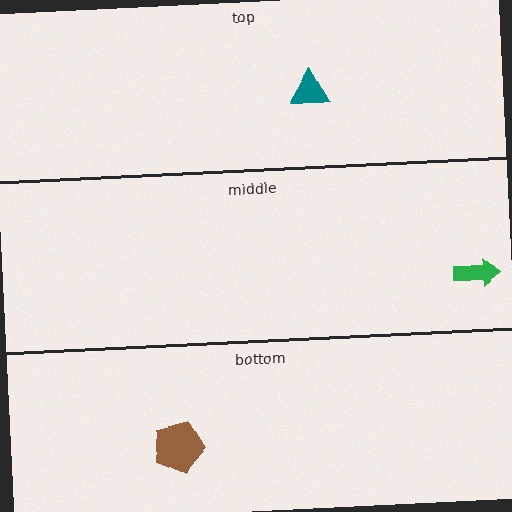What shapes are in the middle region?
The green arrow.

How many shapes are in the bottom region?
1.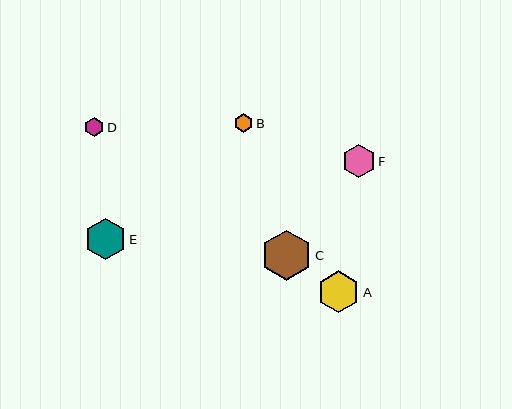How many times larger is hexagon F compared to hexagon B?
Hexagon F is approximately 1.8 times the size of hexagon B.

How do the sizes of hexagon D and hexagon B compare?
Hexagon D and hexagon B are approximately the same size.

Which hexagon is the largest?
Hexagon C is the largest with a size of approximately 50 pixels.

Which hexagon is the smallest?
Hexagon B is the smallest with a size of approximately 19 pixels.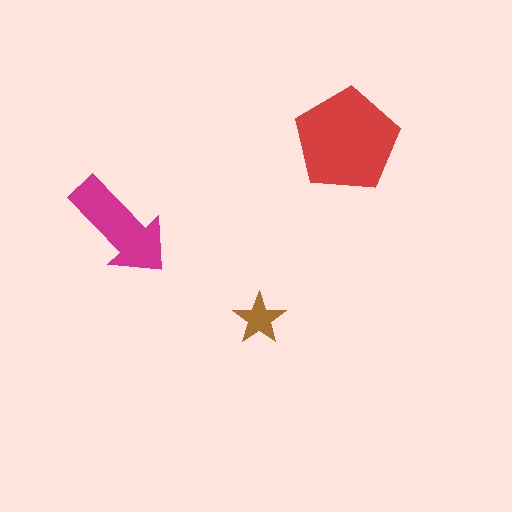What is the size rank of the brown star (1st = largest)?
3rd.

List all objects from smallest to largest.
The brown star, the magenta arrow, the red pentagon.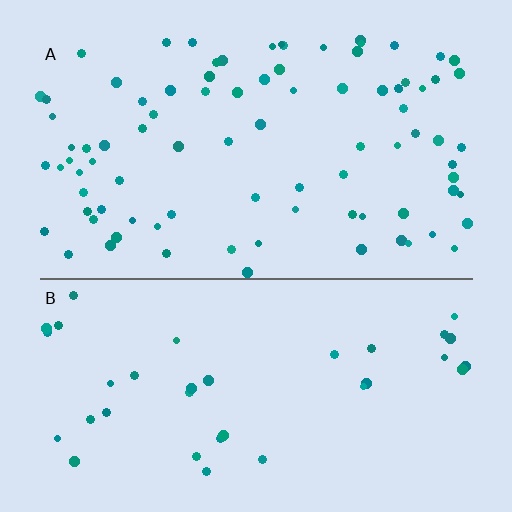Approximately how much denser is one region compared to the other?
Approximately 2.4× — region A over region B.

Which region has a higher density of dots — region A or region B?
A (the top).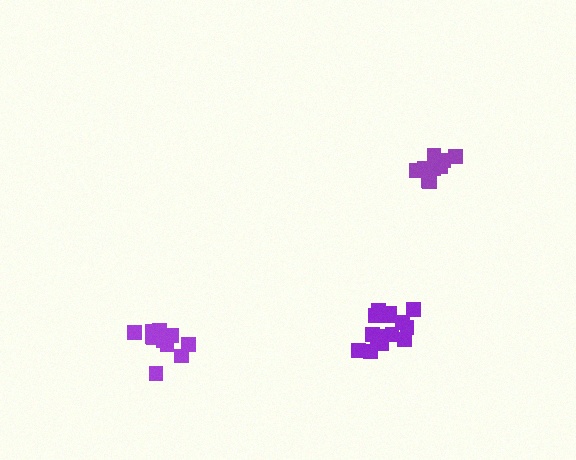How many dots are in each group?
Group 1: 13 dots, Group 2: 15 dots, Group 3: 10 dots (38 total).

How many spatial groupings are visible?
There are 3 spatial groupings.